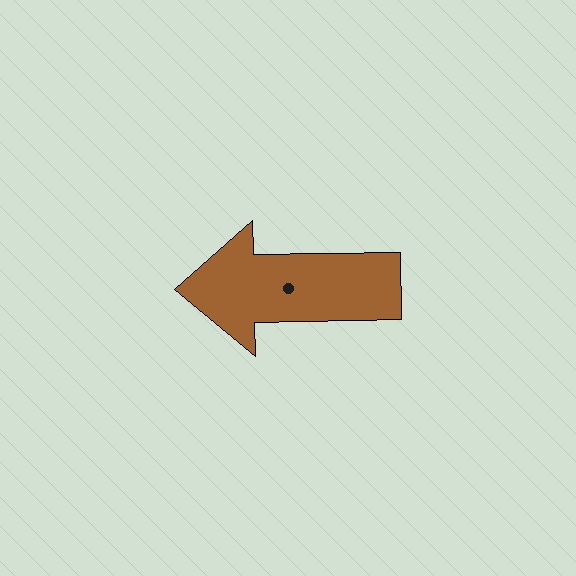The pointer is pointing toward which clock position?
Roughly 9 o'clock.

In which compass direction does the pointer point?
West.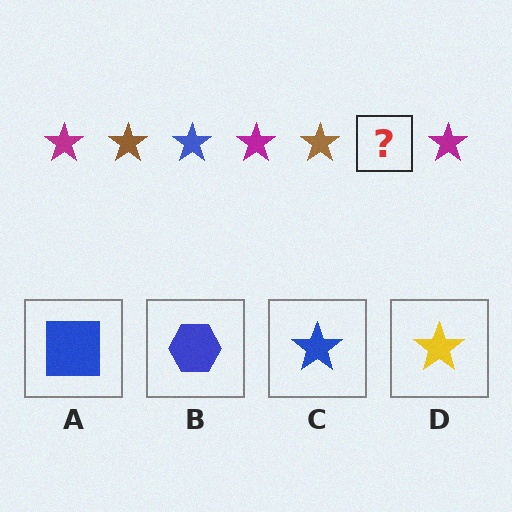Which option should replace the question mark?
Option C.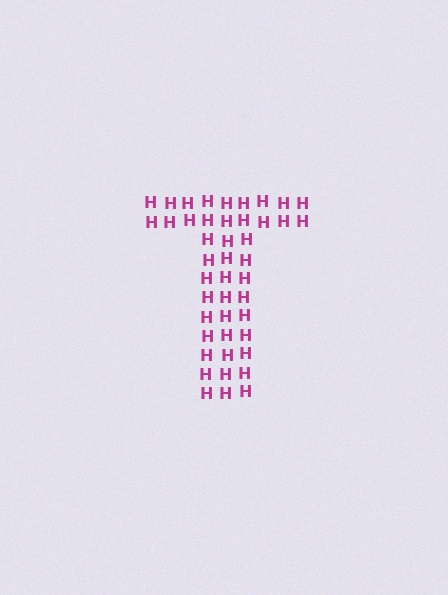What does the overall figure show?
The overall figure shows the letter T.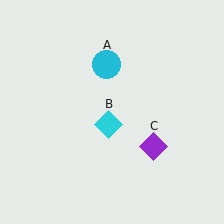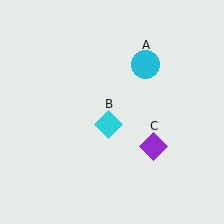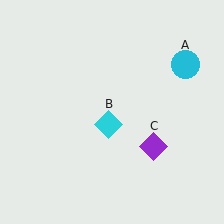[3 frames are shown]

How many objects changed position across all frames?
1 object changed position: cyan circle (object A).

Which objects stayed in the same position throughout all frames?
Cyan diamond (object B) and purple diamond (object C) remained stationary.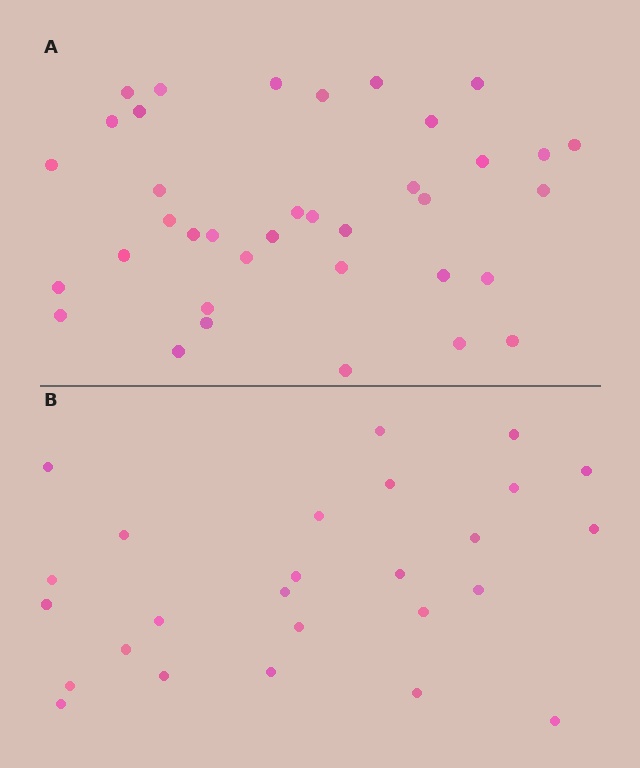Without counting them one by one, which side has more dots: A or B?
Region A (the top region) has more dots.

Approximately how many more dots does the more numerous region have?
Region A has roughly 12 or so more dots than region B.